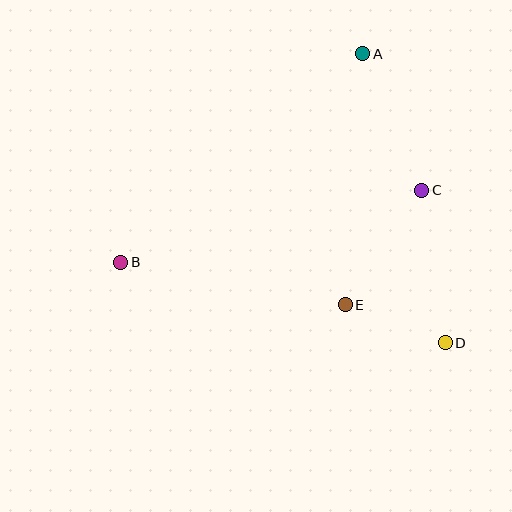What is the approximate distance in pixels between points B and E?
The distance between B and E is approximately 229 pixels.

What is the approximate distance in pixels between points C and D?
The distance between C and D is approximately 155 pixels.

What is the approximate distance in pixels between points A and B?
The distance between A and B is approximately 319 pixels.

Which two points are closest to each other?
Points D and E are closest to each other.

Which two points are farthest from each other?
Points B and D are farthest from each other.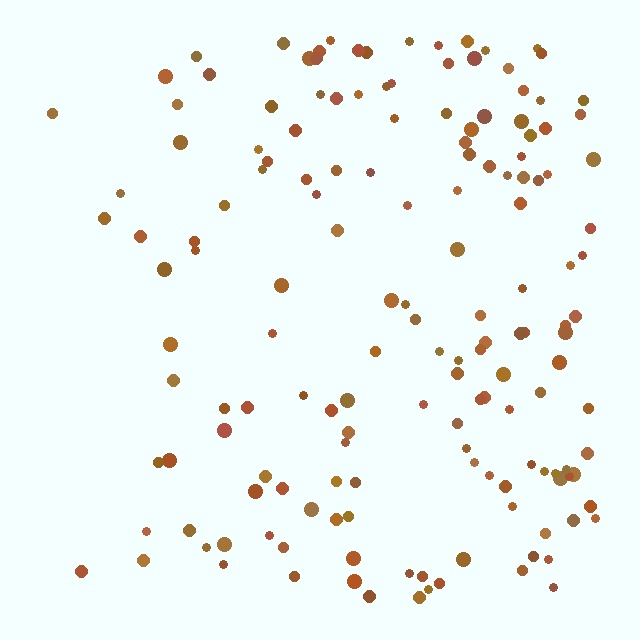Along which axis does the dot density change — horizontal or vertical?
Horizontal.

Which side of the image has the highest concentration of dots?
The right.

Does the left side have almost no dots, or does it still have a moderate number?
Still a moderate number, just noticeably fewer than the right.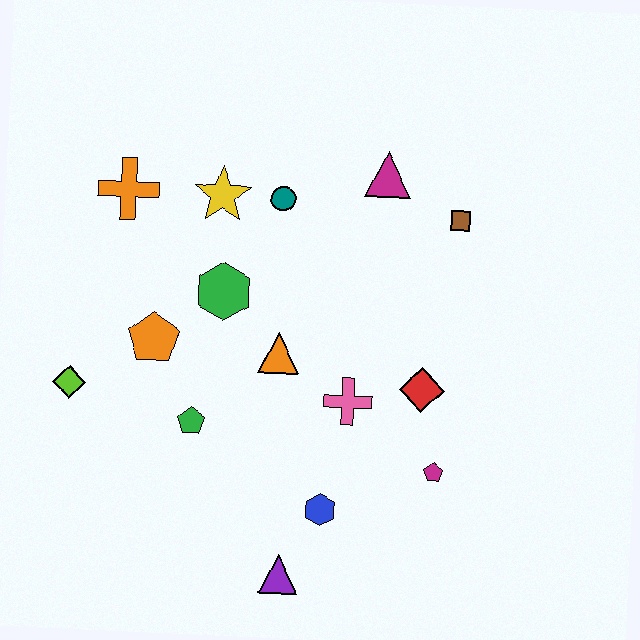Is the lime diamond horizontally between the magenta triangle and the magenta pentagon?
No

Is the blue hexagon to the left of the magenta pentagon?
Yes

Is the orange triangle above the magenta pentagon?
Yes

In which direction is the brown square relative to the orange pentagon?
The brown square is to the right of the orange pentagon.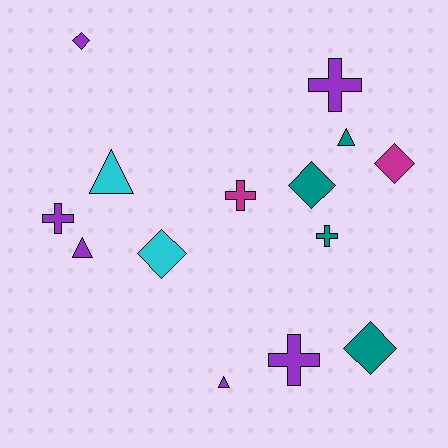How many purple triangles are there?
There are 2 purple triangles.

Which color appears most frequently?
Purple, with 6 objects.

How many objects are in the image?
There are 14 objects.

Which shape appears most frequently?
Diamond, with 5 objects.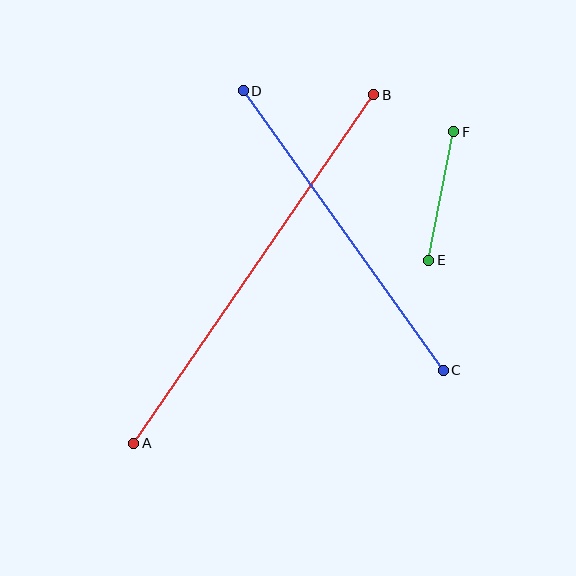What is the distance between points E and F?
The distance is approximately 131 pixels.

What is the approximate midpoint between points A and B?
The midpoint is at approximately (254, 269) pixels.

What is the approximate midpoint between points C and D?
The midpoint is at approximately (343, 230) pixels.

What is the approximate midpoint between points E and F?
The midpoint is at approximately (441, 196) pixels.